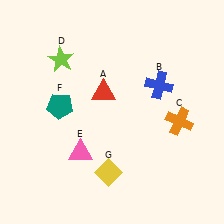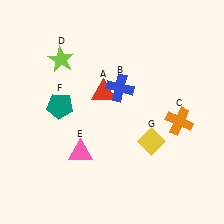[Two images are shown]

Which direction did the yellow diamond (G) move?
The yellow diamond (G) moved right.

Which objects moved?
The objects that moved are: the blue cross (B), the yellow diamond (G).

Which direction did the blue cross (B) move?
The blue cross (B) moved left.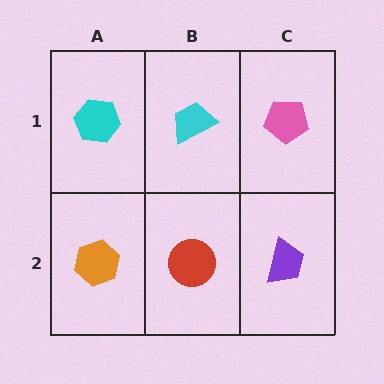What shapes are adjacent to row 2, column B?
A cyan trapezoid (row 1, column B), an orange hexagon (row 2, column A), a purple trapezoid (row 2, column C).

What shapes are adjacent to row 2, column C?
A pink pentagon (row 1, column C), a red circle (row 2, column B).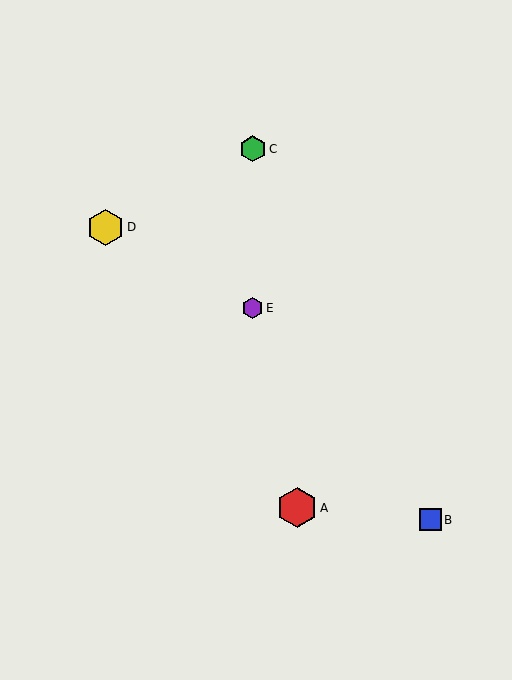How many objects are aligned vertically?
2 objects (C, E) are aligned vertically.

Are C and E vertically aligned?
Yes, both are at x≈253.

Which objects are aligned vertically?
Objects C, E are aligned vertically.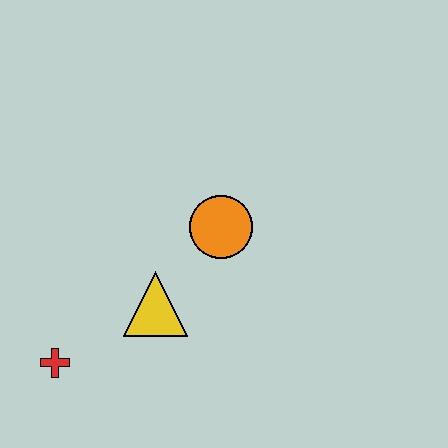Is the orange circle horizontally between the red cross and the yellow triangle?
No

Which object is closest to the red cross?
The yellow triangle is closest to the red cross.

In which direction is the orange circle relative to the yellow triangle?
The orange circle is above the yellow triangle.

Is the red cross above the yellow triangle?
No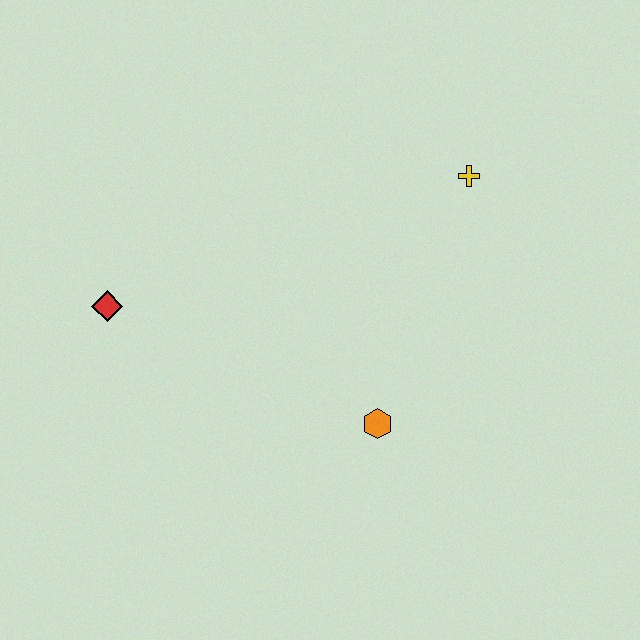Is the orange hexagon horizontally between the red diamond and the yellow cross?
Yes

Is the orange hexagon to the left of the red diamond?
No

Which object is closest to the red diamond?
The orange hexagon is closest to the red diamond.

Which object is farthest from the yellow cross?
The red diamond is farthest from the yellow cross.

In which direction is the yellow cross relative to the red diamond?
The yellow cross is to the right of the red diamond.